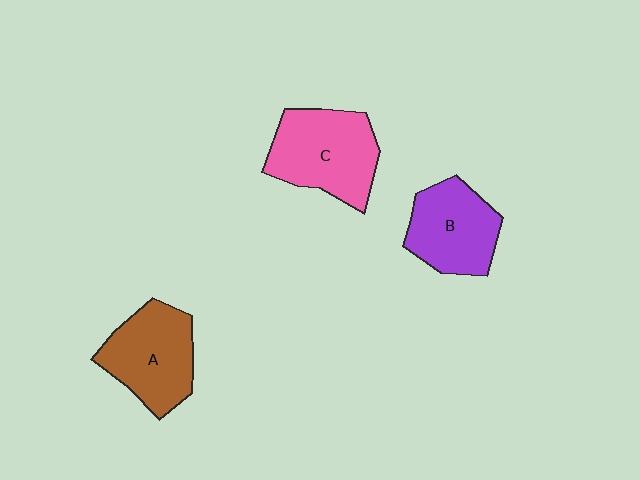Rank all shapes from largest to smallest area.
From largest to smallest: C (pink), A (brown), B (purple).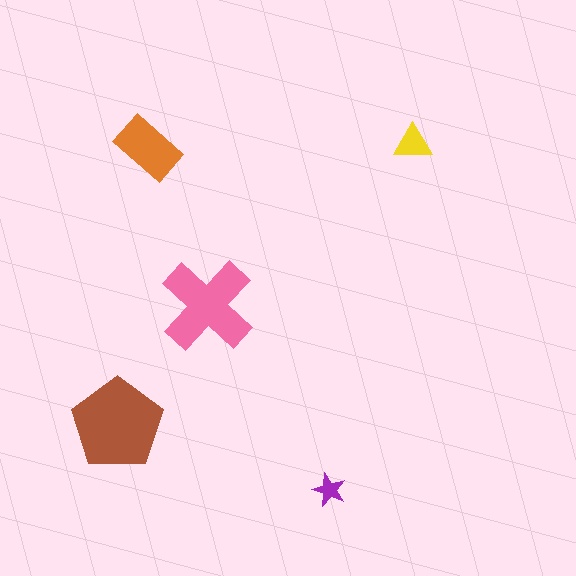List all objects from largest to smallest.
The brown pentagon, the pink cross, the orange rectangle, the yellow triangle, the purple star.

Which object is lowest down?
The purple star is bottommost.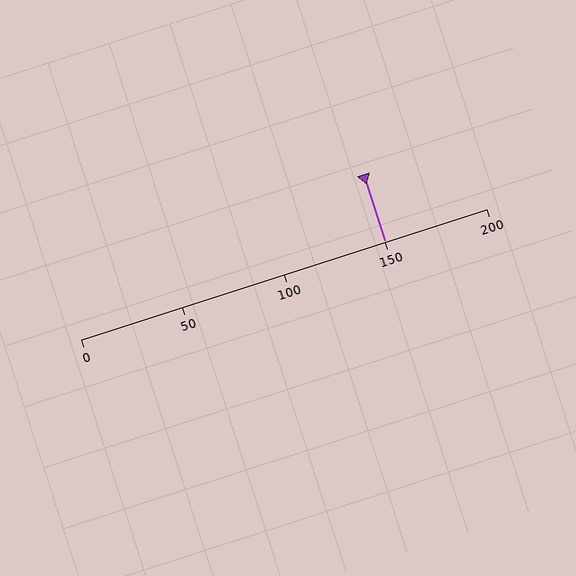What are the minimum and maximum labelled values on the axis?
The axis runs from 0 to 200.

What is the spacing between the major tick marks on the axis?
The major ticks are spaced 50 apart.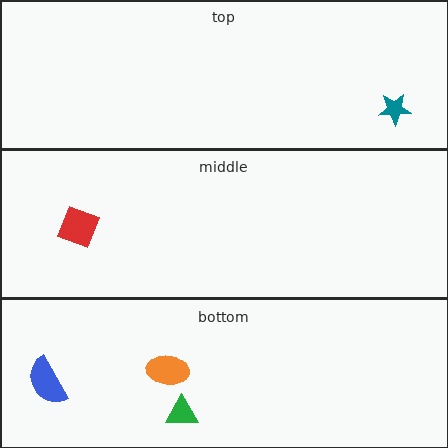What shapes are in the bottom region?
The orange ellipse, the blue semicircle, the green triangle.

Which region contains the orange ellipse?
The bottom region.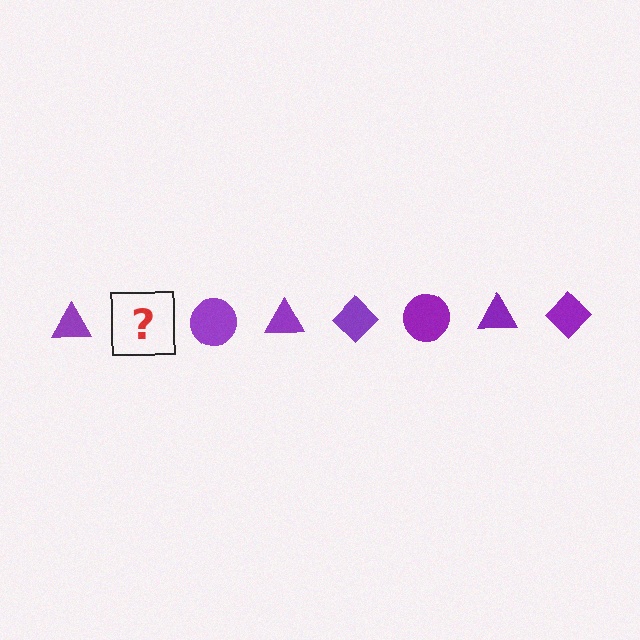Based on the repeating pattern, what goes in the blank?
The blank should be a purple diamond.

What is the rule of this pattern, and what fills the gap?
The rule is that the pattern cycles through triangle, diamond, circle shapes in purple. The gap should be filled with a purple diamond.